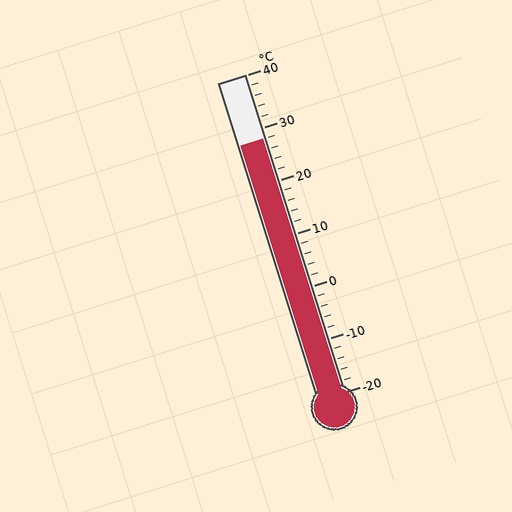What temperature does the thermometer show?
The thermometer shows approximately 28°C.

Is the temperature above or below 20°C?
The temperature is above 20°C.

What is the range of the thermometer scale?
The thermometer scale ranges from -20°C to 40°C.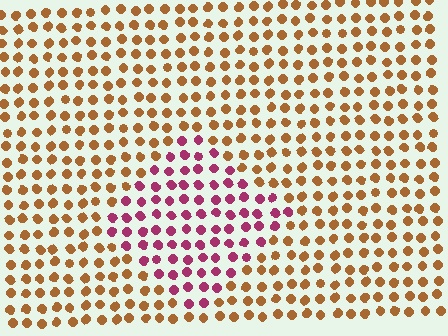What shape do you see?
I see a diamond.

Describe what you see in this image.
The image is filled with small brown elements in a uniform arrangement. A diamond-shaped region is visible where the elements are tinted to a slightly different hue, forming a subtle color boundary.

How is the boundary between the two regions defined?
The boundary is defined purely by a slight shift in hue (about 58 degrees). Spacing, size, and orientation are identical on both sides.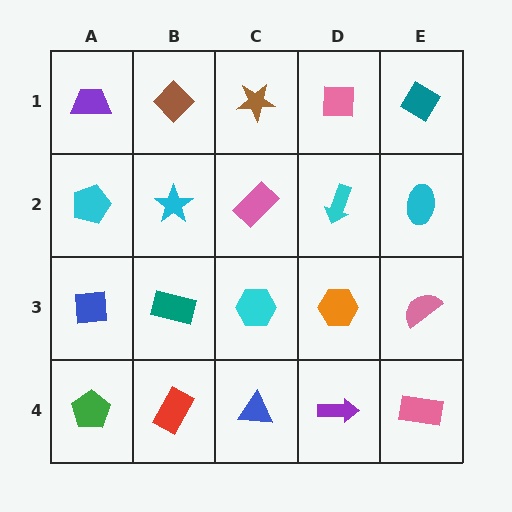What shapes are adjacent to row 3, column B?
A cyan star (row 2, column B), a red rectangle (row 4, column B), a blue square (row 3, column A), a cyan hexagon (row 3, column C).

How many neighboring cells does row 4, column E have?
2.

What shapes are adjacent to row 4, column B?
A teal rectangle (row 3, column B), a green pentagon (row 4, column A), a blue triangle (row 4, column C).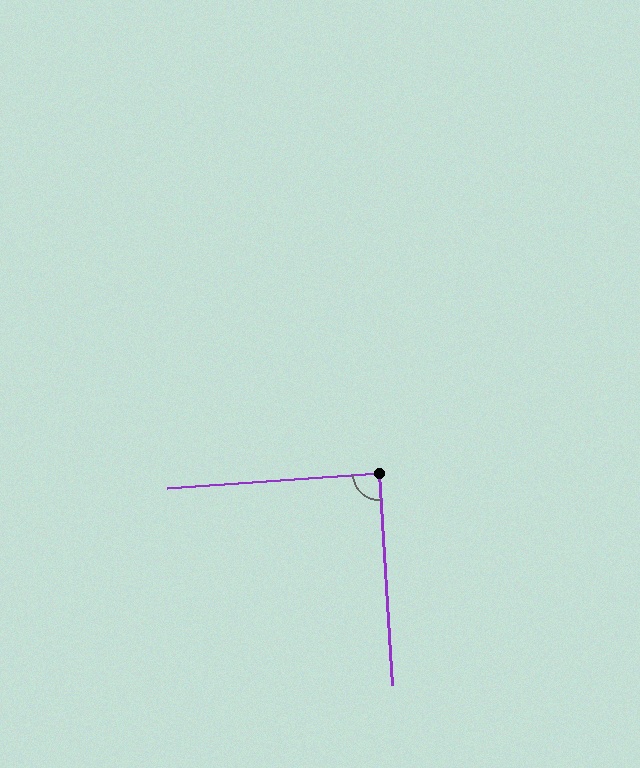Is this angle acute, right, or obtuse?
It is approximately a right angle.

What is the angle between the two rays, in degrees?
Approximately 89 degrees.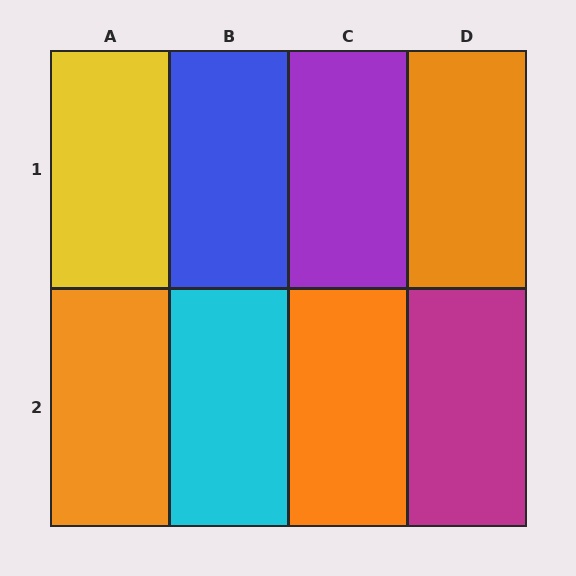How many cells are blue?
1 cell is blue.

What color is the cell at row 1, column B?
Blue.